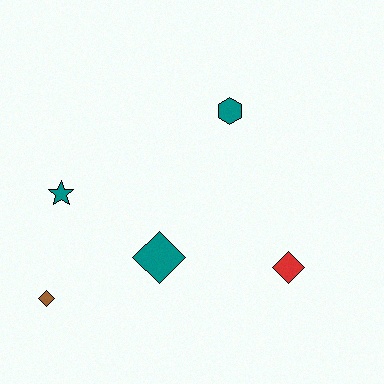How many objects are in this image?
There are 5 objects.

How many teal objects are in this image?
There are 3 teal objects.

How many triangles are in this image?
There are no triangles.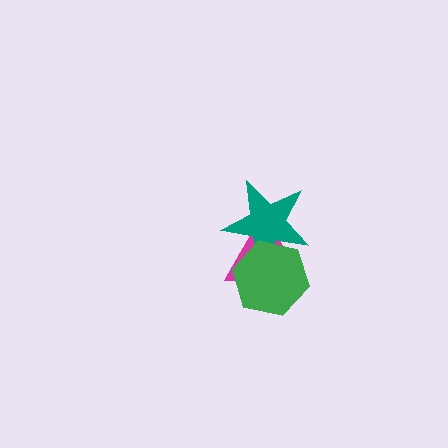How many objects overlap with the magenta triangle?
2 objects overlap with the magenta triangle.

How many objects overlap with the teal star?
2 objects overlap with the teal star.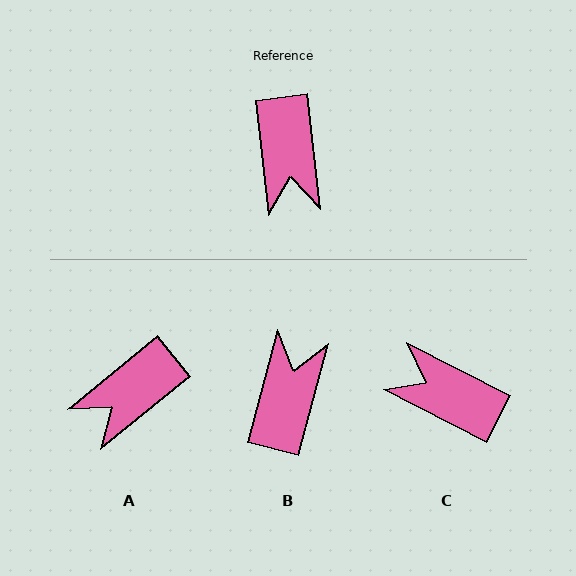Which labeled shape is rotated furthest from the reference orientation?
B, about 158 degrees away.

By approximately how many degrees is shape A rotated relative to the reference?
Approximately 58 degrees clockwise.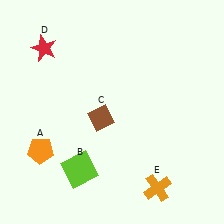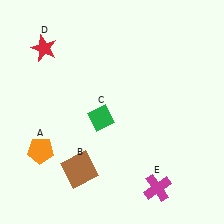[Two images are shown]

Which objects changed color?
B changed from lime to brown. C changed from brown to green. E changed from orange to magenta.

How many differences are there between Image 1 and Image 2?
There are 3 differences between the two images.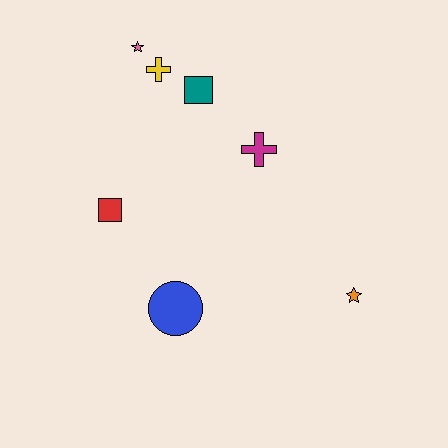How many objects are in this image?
There are 7 objects.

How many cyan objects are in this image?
There are no cyan objects.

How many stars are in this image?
There are 2 stars.